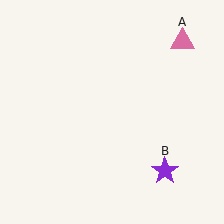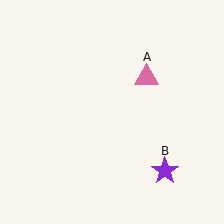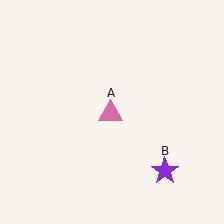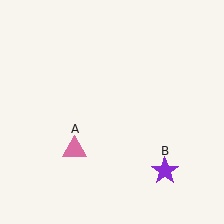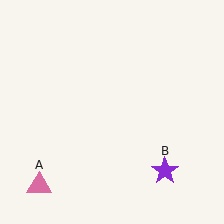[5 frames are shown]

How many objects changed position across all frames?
1 object changed position: pink triangle (object A).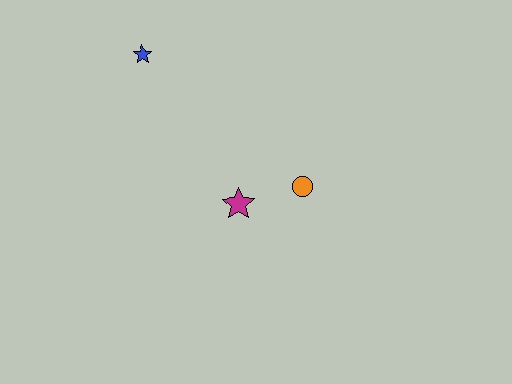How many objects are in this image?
There are 3 objects.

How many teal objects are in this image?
There are no teal objects.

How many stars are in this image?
There are 2 stars.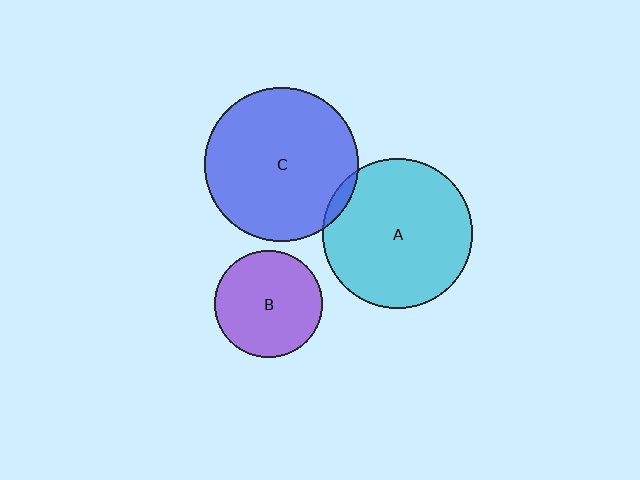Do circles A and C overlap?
Yes.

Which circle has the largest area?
Circle C (blue).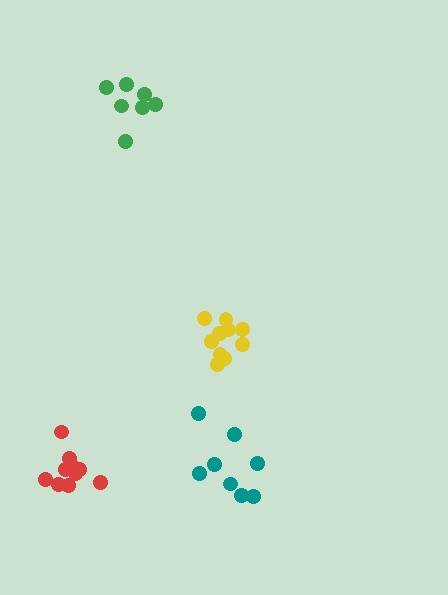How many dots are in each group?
Group 1: 10 dots, Group 2: 7 dots, Group 3: 8 dots, Group 4: 10 dots (35 total).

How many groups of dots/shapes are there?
There are 4 groups.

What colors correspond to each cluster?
The clusters are colored: yellow, green, teal, red.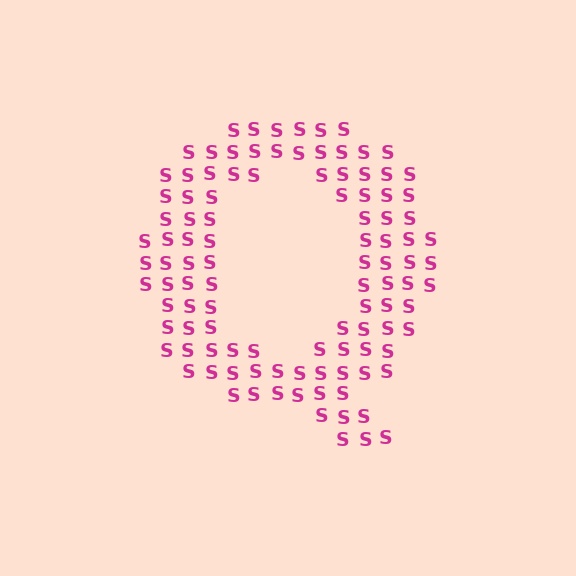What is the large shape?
The large shape is the letter Q.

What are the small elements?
The small elements are letter S's.